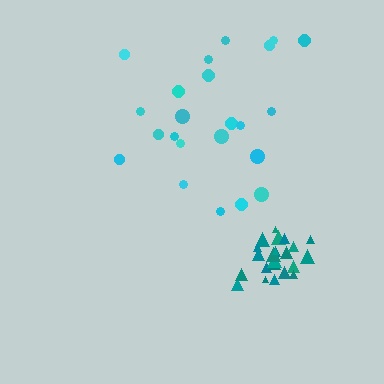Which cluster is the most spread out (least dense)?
Cyan.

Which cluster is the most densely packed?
Teal.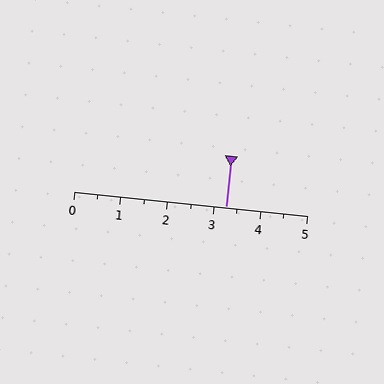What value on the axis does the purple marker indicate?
The marker indicates approximately 3.2.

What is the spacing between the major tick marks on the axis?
The major ticks are spaced 1 apart.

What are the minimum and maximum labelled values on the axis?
The axis runs from 0 to 5.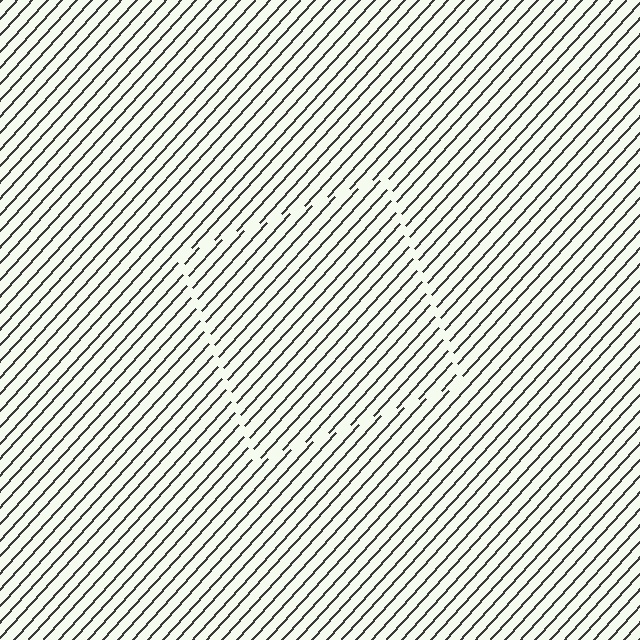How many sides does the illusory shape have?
4 sides — the line-ends trace a square.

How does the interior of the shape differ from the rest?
The interior of the shape contains the same grating, shifted by half a period — the contour is defined by the phase discontinuity where line-ends from the inner and outer gratings abut.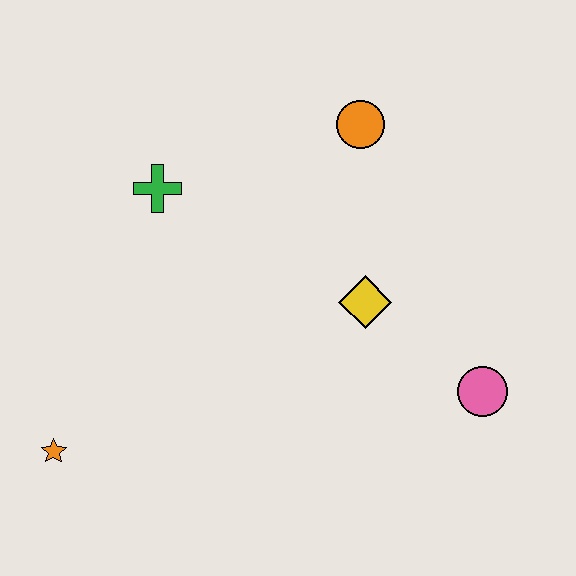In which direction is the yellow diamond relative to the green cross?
The yellow diamond is to the right of the green cross.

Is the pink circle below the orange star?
No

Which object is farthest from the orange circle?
The orange star is farthest from the orange circle.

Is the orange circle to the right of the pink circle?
No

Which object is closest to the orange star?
The green cross is closest to the orange star.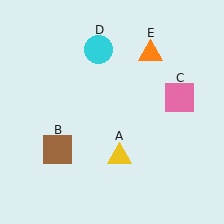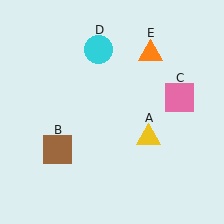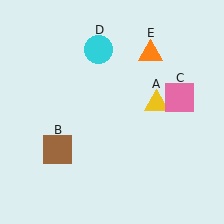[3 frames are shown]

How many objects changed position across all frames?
1 object changed position: yellow triangle (object A).